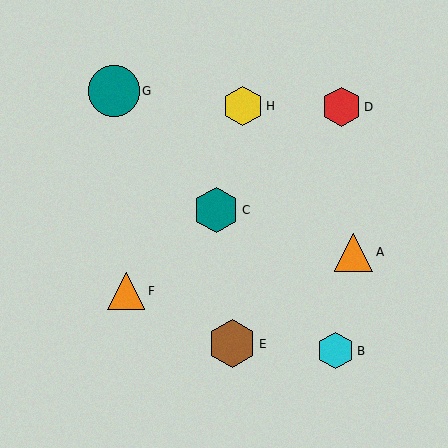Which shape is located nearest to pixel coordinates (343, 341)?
The cyan hexagon (labeled B) at (335, 351) is nearest to that location.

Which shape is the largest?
The teal circle (labeled G) is the largest.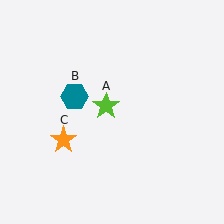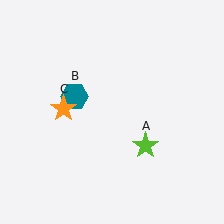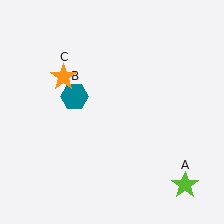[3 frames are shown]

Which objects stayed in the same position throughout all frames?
Teal hexagon (object B) remained stationary.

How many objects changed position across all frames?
2 objects changed position: lime star (object A), orange star (object C).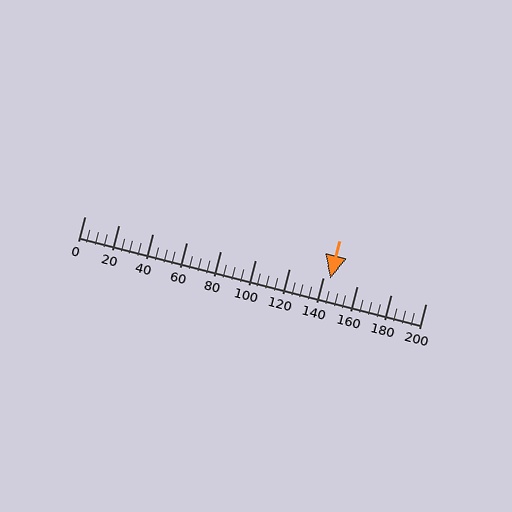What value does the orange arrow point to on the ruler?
The orange arrow points to approximately 144.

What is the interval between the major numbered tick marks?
The major tick marks are spaced 20 units apart.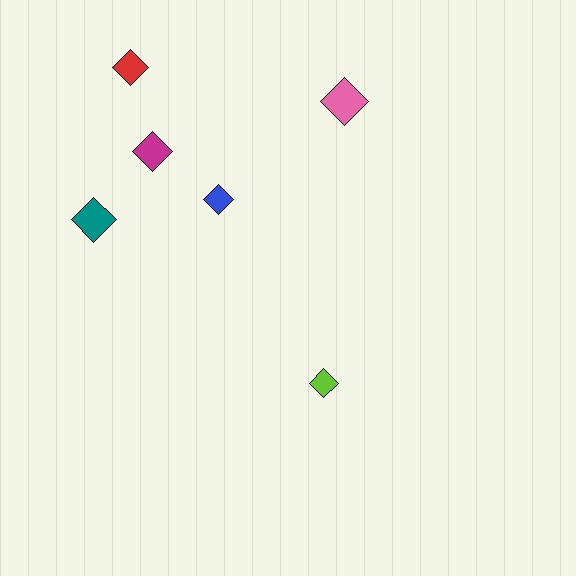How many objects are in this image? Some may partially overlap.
There are 6 objects.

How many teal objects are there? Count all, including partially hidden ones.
There is 1 teal object.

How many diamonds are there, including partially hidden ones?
There are 6 diamonds.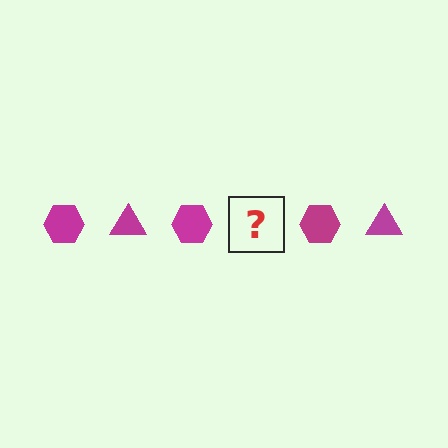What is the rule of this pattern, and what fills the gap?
The rule is that the pattern cycles through hexagon, triangle shapes in magenta. The gap should be filled with a magenta triangle.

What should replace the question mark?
The question mark should be replaced with a magenta triangle.